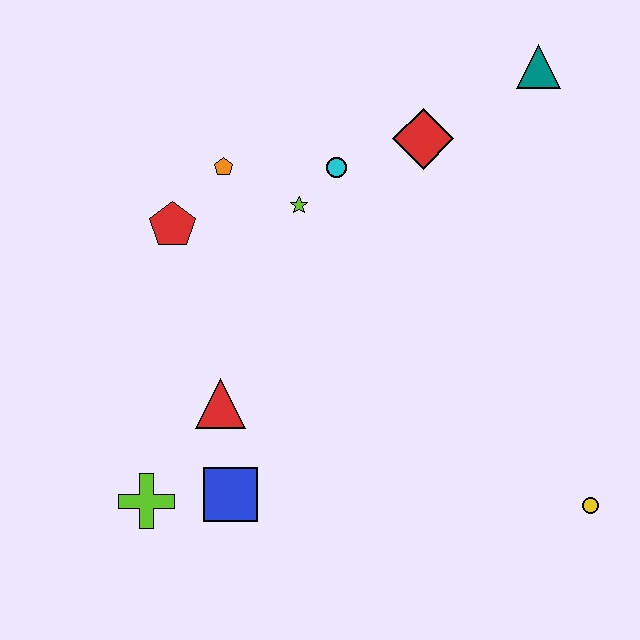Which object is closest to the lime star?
The cyan circle is closest to the lime star.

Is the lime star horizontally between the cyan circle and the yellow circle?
No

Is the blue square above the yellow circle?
Yes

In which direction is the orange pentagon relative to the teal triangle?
The orange pentagon is to the left of the teal triangle.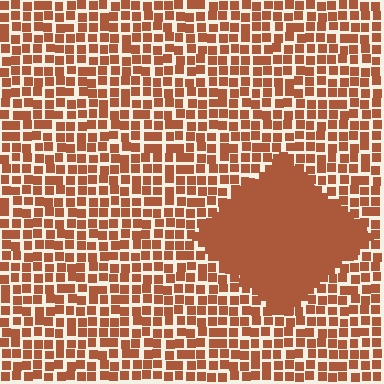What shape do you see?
I see a diamond.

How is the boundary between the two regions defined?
The boundary is defined by a change in element density (approximately 2.7x ratio). All elements are the same color, size, and shape.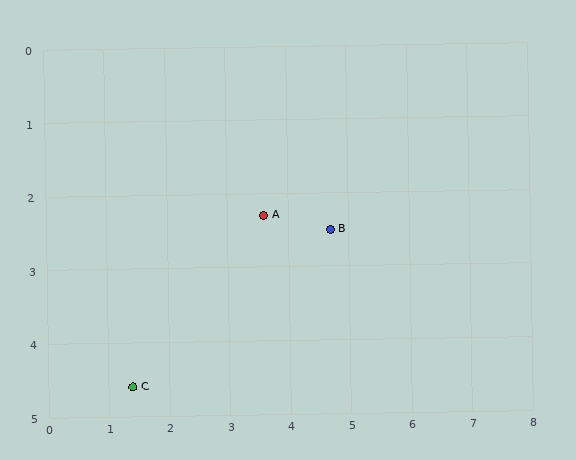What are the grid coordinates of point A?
Point A is at approximately (3.6, 2.3).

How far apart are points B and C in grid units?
Points B and C are about 3.9 grid units apart.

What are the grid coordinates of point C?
Point C is at approximately (1.4, 4.6).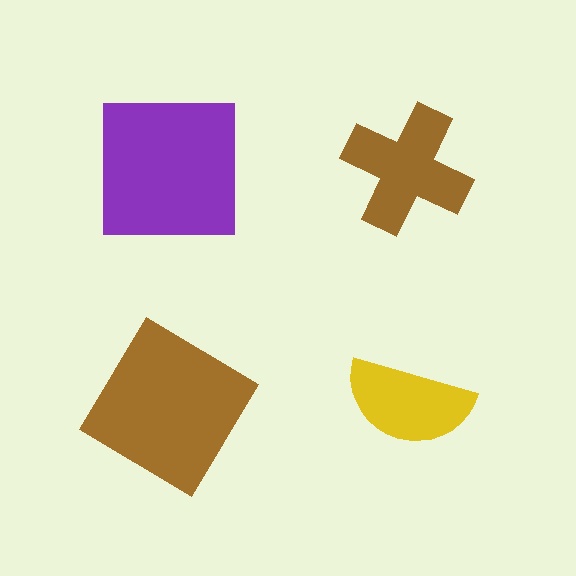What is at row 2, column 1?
A brown diamond.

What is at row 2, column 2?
A yellow semicircle.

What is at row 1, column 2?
A brown cross.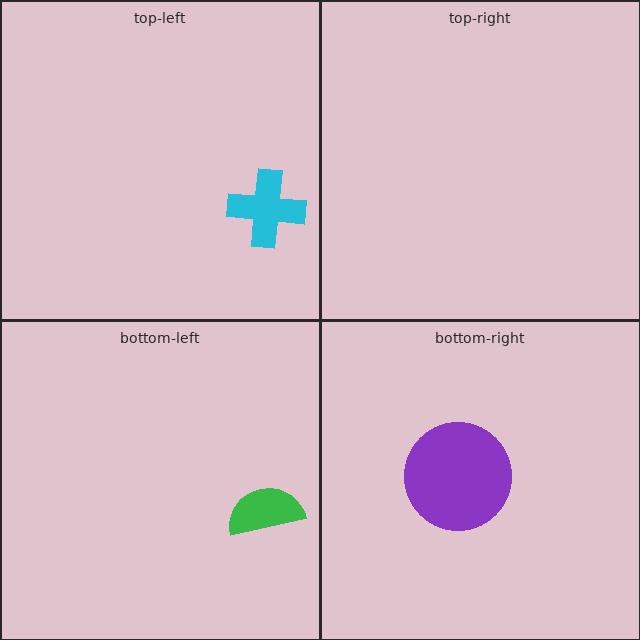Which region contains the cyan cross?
The top-left region.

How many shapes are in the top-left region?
1.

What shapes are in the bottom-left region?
The green semicircle.